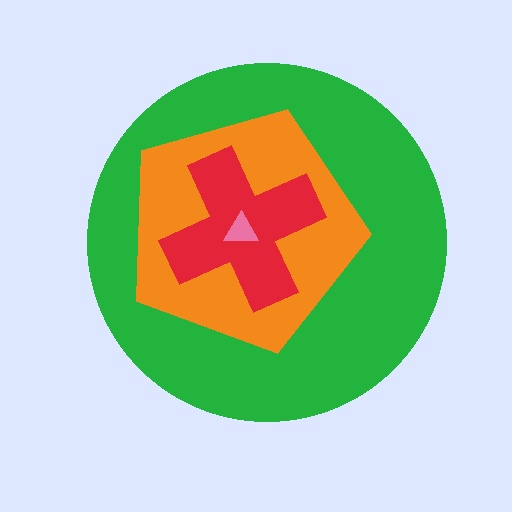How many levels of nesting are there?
4.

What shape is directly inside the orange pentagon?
The red cross.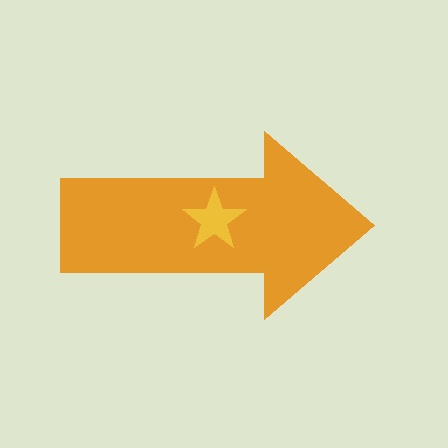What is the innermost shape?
The yellow star.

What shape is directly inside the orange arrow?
The yellow star.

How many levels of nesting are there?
2.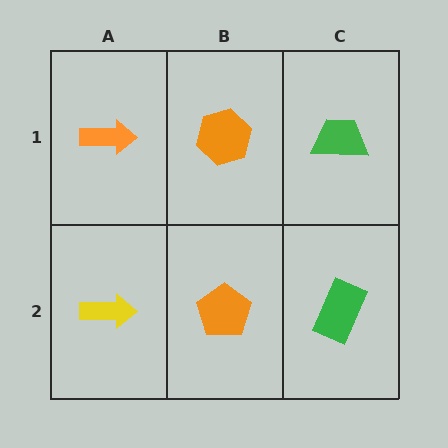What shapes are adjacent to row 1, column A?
A yellow arrow (row 2, column A), an orange hexagon (row 1, column B).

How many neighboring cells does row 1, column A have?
2.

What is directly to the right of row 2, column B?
A green rectangle.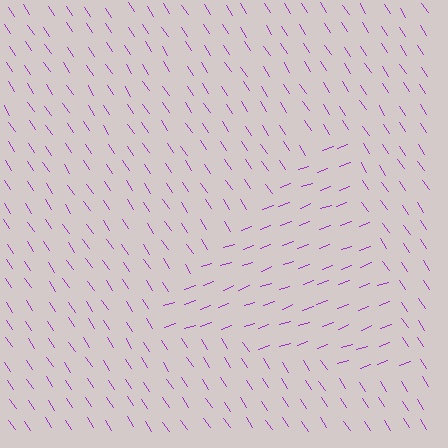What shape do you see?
I see a triangle.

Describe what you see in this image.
The image is filled with small purple line segments. A triangle region in the image has lines oriented differently from the surrounding lines, creating a visible texture boundary.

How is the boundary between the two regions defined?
The boundary is defined purely by a change in line orientation (approximately 77 degrees difference). All lines are the same color and thickness.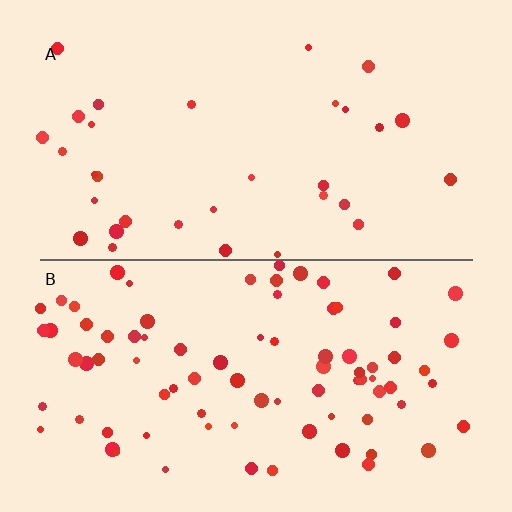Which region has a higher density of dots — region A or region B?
B (the bottom).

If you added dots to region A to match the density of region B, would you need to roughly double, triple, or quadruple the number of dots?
Approximately triple.